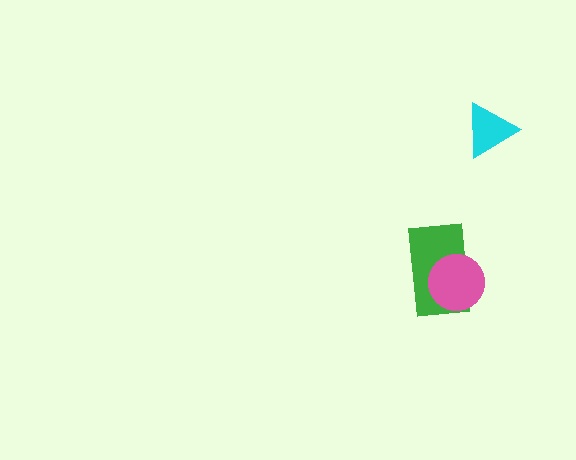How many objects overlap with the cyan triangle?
0 objects overlap with the cyan triangle.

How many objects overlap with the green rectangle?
1 object overlaps with the green rectangle.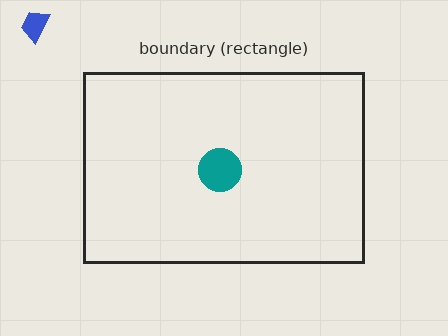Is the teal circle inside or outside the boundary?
Inside.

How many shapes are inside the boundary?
2 inside, 1 outside.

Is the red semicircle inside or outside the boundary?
Inside.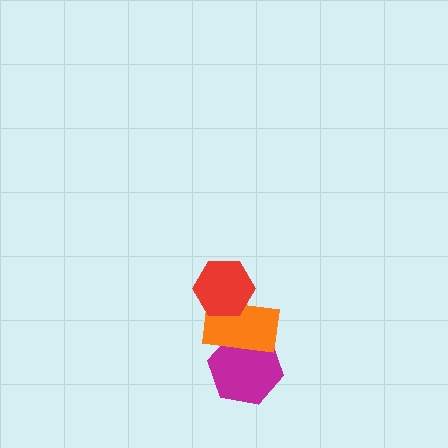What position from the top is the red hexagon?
The red hexagon is 1st from the top.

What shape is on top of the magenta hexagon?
The orange rectangle is on top of the magenta hexagon.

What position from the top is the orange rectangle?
The orange rectangle is 2nd from the top.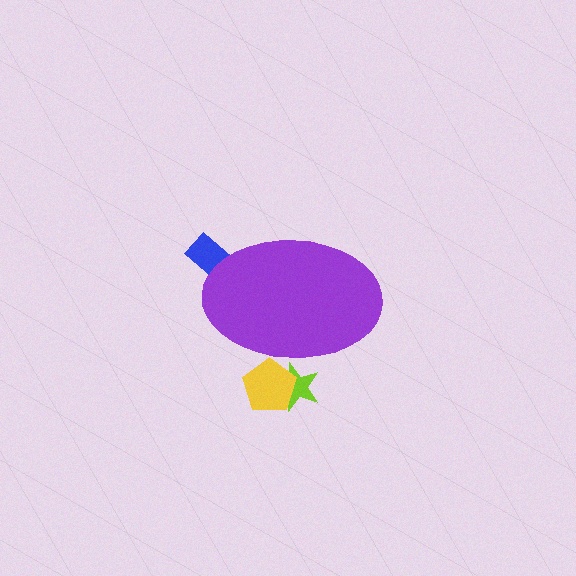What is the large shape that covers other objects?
A purple ellipse.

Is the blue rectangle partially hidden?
Yes, the blue rectangle is partially hidden behind the purple ellipse.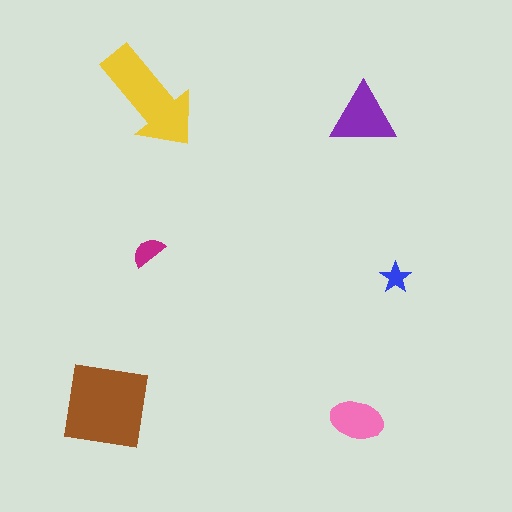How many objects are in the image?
There are 6 objects in the image.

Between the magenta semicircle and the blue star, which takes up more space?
The magenta semicircle.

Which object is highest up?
The yellow arrow is topmost.